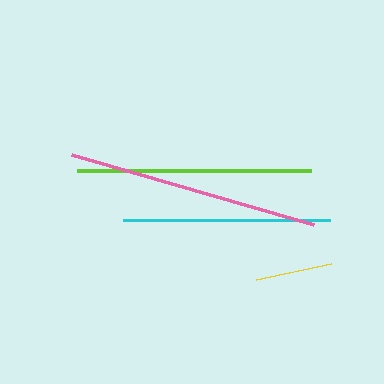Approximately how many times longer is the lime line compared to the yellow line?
The lime line is approximately 3.0 times the length of the yellow line.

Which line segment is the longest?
The pink line is the longest at approximately 252 pixels.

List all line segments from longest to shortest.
From longest to shortest: pink, lime, cyan, yellow.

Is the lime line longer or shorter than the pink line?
The pink line is longer than the lime line.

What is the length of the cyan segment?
The cyan segment is approximately 206 pixels long.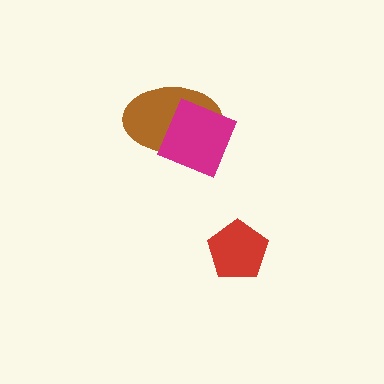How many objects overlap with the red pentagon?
0 objects overlap with the red pentagon.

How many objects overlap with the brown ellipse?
1 object overlaps with the brown ellipse.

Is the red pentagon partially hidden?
No, no other shape covers it.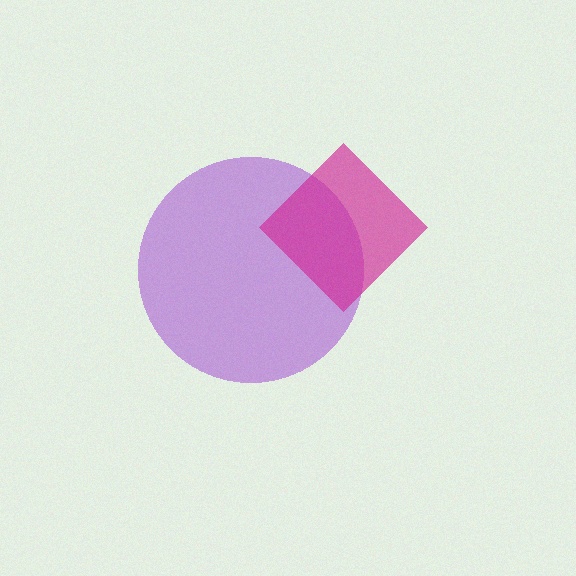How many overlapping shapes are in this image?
There are 2 overlapping shapes in the image.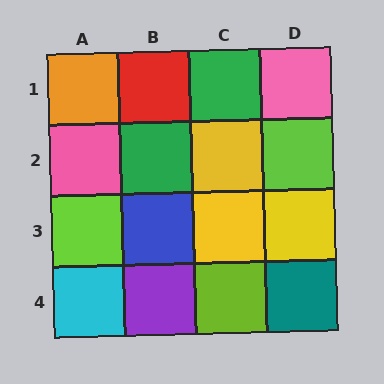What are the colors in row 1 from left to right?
Orange, red, green, pink.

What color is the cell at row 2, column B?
Green.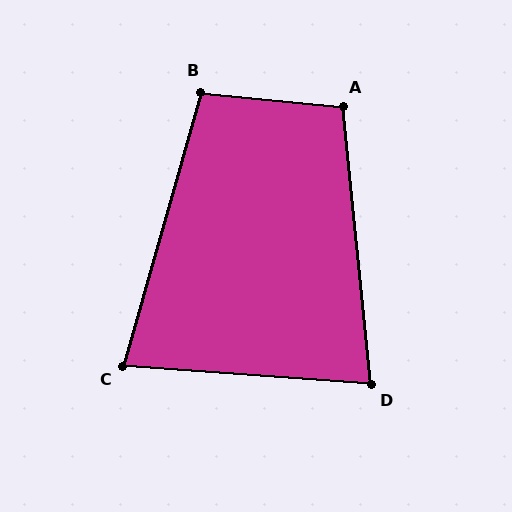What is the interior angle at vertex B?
Approximately 100 degrees (obtuse).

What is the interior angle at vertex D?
Approximately 80 degrees (acute).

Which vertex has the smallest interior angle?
C, at approximately 78 degrees.